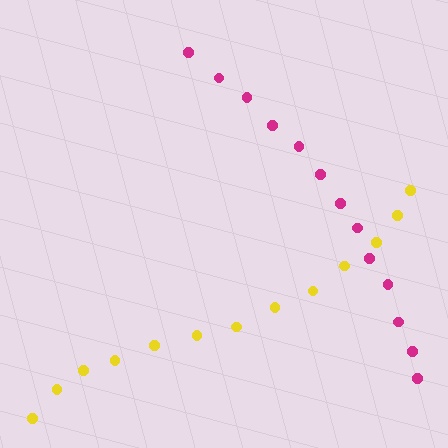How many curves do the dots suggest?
There are 2 distinct paths.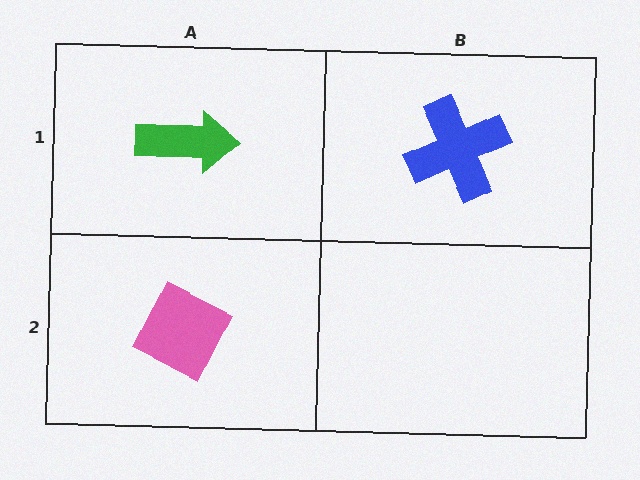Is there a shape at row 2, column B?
No, that cell is empty.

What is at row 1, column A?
A green arrow.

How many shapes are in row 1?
2 shapes.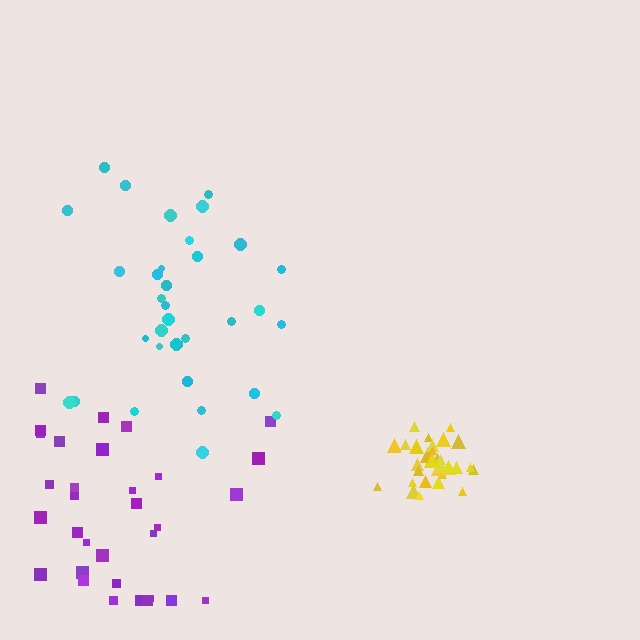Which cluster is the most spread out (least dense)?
Cyan.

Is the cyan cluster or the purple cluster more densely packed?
Purple.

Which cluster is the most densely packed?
Yellow.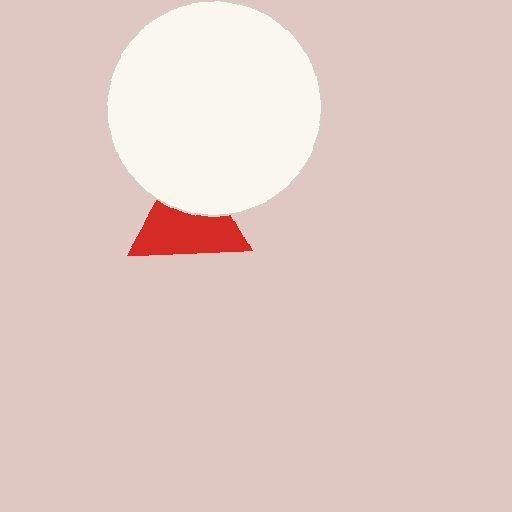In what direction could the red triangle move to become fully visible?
The red triangle could move down. That would shift it out from behind the white circle entirely.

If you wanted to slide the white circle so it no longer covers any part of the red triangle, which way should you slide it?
Slide it up — that is the most direct way to separate the two shapes.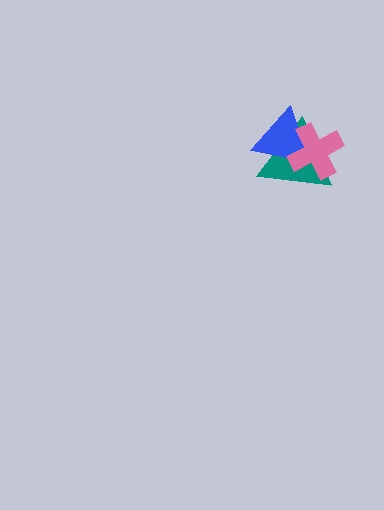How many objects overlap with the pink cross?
2 objects overlap with the pink cross.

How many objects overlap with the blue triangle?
2 objects overlap with the blue triangle.